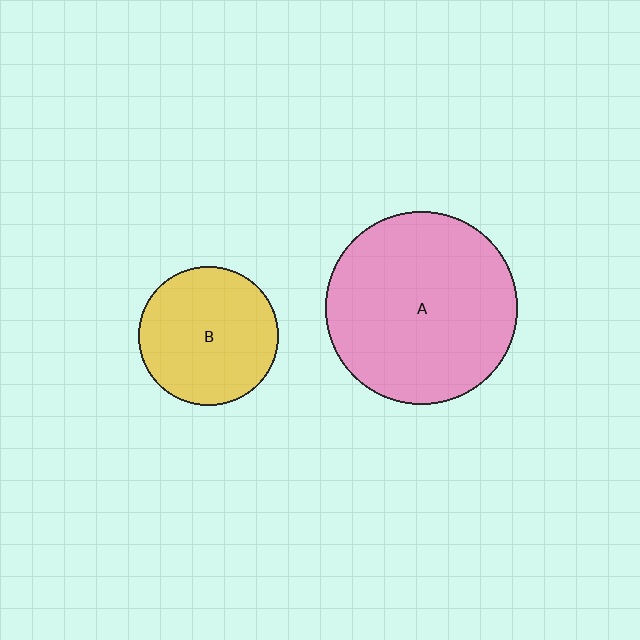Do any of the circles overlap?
No, none of the circles overlap.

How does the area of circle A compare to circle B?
Approximately 1.9 times.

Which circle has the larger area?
Circle A (pink).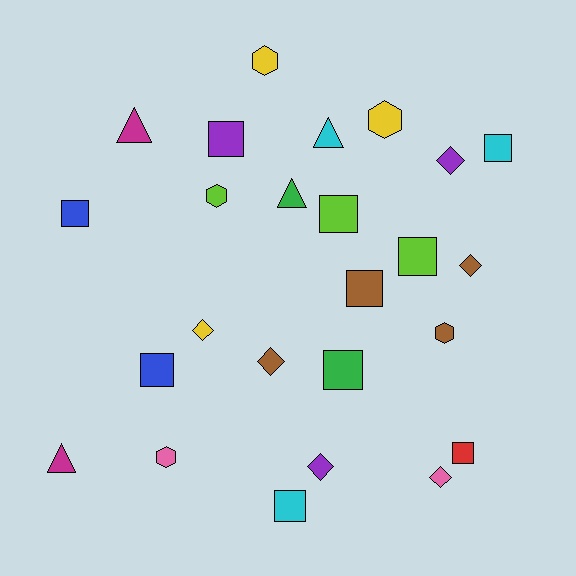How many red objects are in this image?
There is 1 red object.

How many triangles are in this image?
There are 4 triangles.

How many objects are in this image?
There are 25 objects.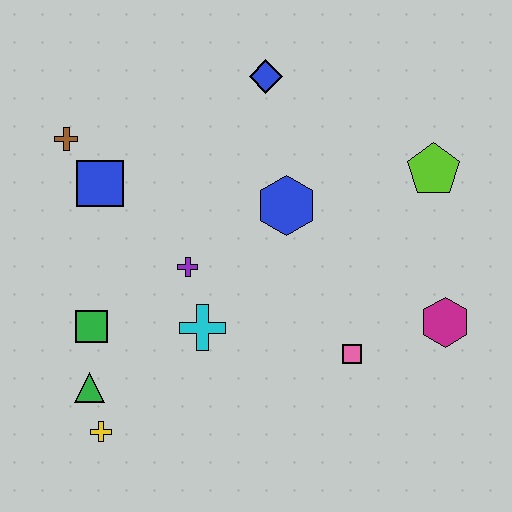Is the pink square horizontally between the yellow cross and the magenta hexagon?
Yes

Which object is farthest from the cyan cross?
The lime pentagon is farthest from the cyan cross.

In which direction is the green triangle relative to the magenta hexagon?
The green triangle is to the left of the magenta hexagon.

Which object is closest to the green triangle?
The yellow cross is closest to the green triangle.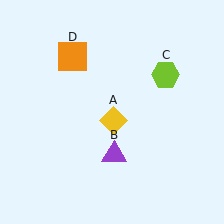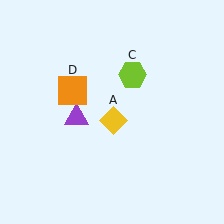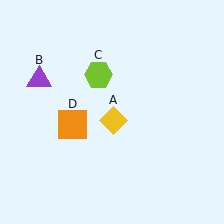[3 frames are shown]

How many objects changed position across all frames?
3 objects changed position: purple triangle (object B), lime hexagon (object C), orange square (object D).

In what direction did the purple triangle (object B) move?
The purple triangle (object B) moved up and to the left.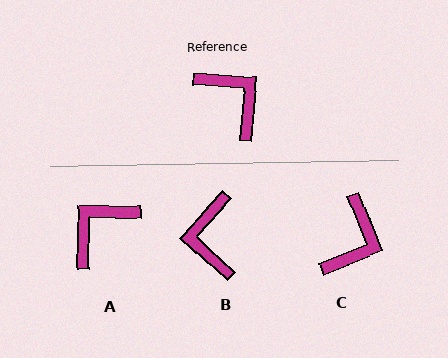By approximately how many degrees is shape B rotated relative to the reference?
Approximately 142 degrees counter-clockwise.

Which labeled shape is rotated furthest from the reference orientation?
B, about 142 degrees away.